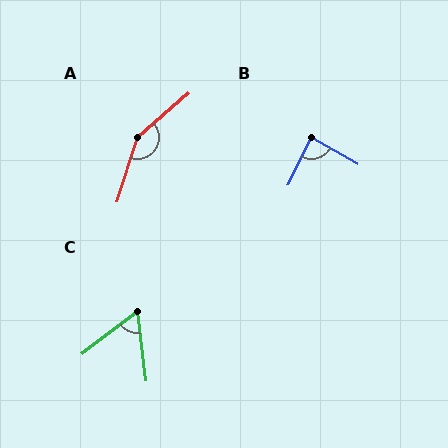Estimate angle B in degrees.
Approximately 86 degrees.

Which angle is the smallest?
C, at approximately 60 degrees.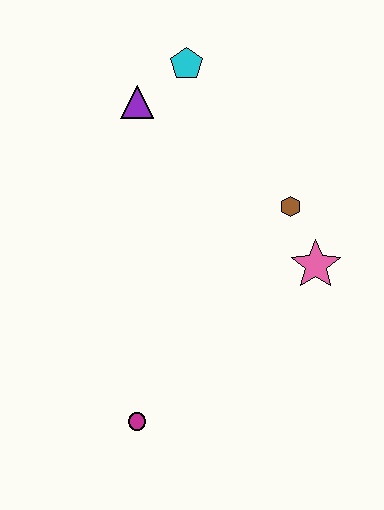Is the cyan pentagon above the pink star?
Yes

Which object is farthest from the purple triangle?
The magenta circle is farthest from the purple triangle.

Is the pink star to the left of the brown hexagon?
No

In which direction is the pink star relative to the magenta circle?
The pink star is to the right of the magenta circle.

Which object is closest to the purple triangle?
The cyan pentagon is closest to the purple triangle.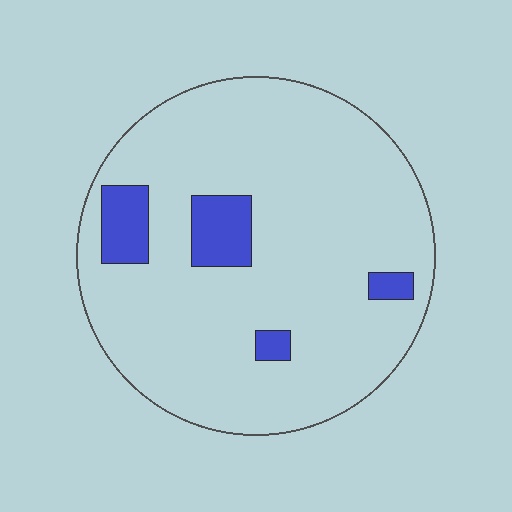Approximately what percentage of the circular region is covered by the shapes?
Approximately 10%.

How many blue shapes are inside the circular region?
4.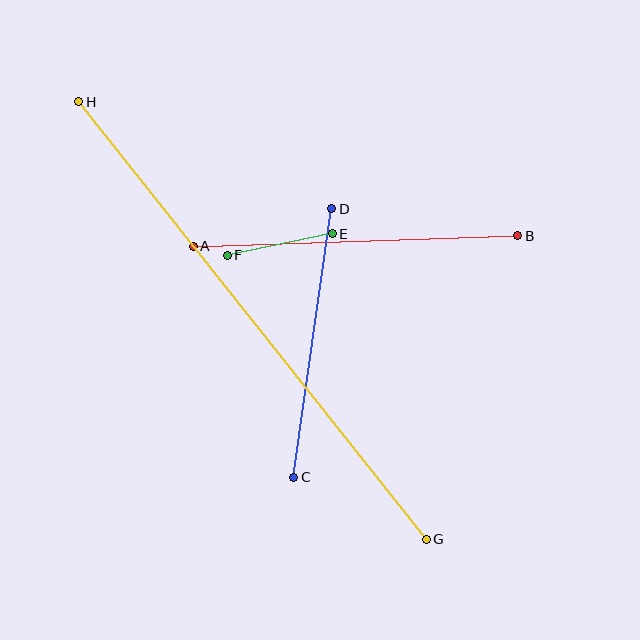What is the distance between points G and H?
The distance is approximately 559 pixels.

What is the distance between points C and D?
The distance is approximately 271 pixels.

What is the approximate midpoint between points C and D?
The midpoint is at approximately (313, 343) pixels.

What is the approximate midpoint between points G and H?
The midpoint is at approximately (253, 320) pixels.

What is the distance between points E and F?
The distance is approximately 107 pixels.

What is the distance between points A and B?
The distance is approximately 325 pixels.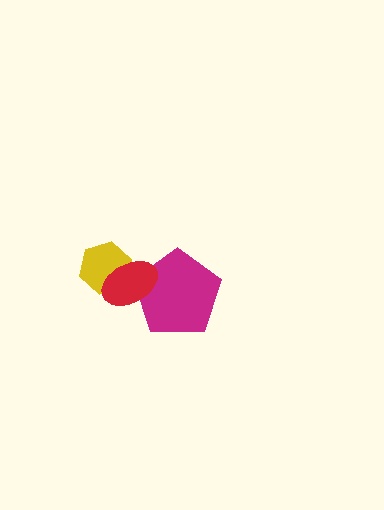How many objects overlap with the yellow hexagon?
1 object overlaps with the yellow hexagon.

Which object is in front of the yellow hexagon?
The red ellipse is in front of the yellow hexagon.